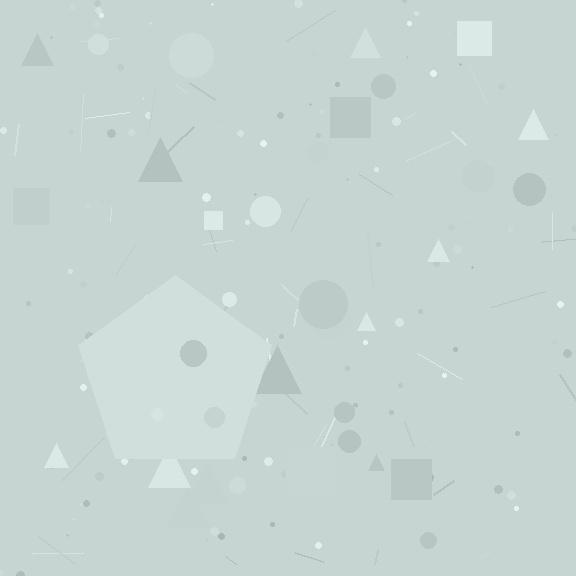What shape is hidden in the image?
A pentagon is hidden in the image.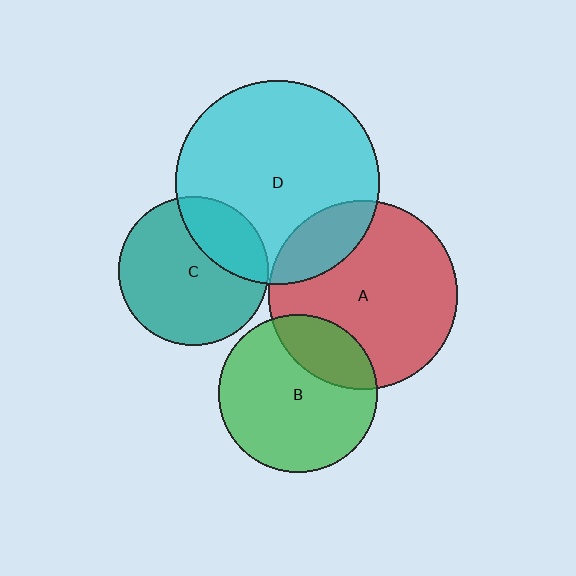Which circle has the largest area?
Circle D (cyan).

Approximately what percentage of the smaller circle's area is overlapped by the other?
Approximately 20%.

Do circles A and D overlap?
Yes.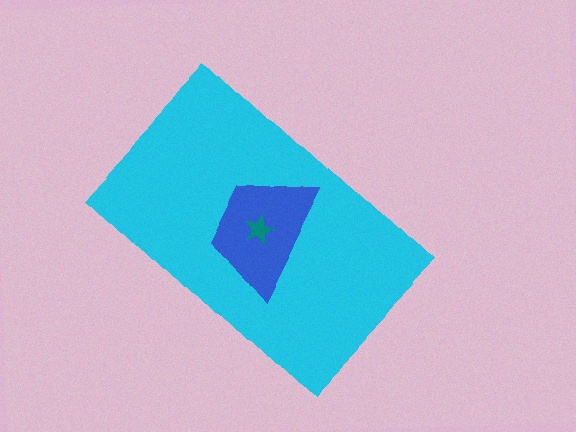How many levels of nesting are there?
3.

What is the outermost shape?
The cyan rectangle.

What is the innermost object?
The teal star.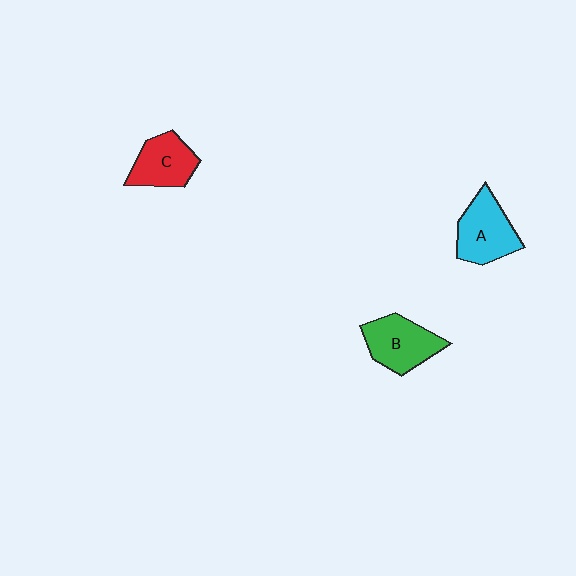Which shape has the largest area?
Shape A (cyan).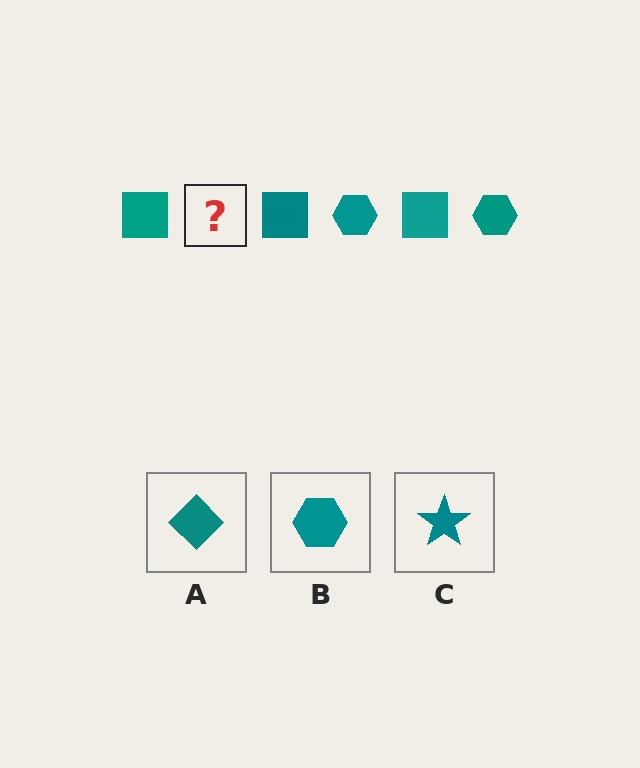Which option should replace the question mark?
Option B.